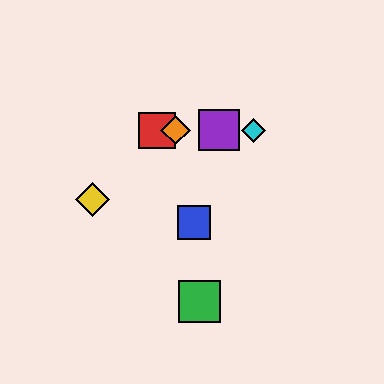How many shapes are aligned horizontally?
4 shapes (the red square, the purple square, the orange diamond, the cyan diamond) are aligned horizontally.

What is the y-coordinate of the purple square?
The purple square is at y≈130.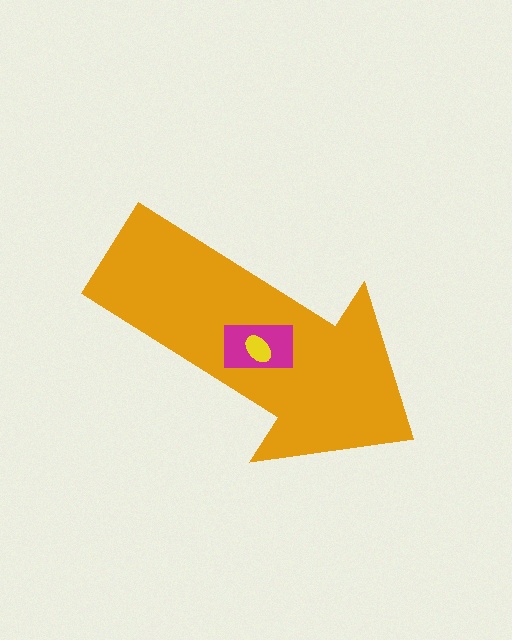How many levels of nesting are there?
3.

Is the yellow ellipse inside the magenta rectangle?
Yes.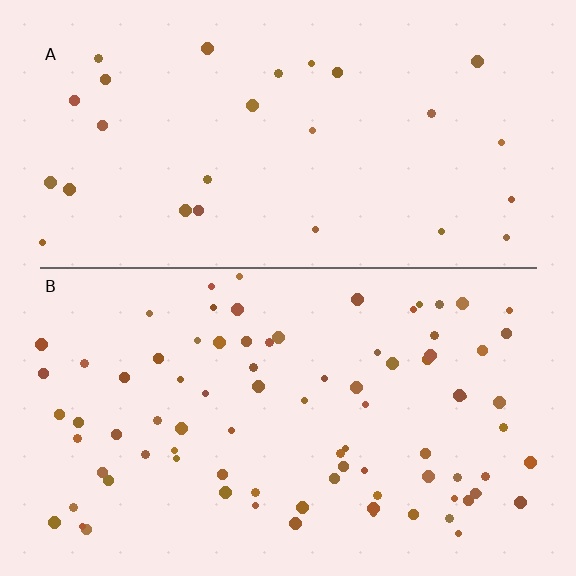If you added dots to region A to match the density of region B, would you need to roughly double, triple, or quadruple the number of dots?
Approximately triple.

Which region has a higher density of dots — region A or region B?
B (the bottom).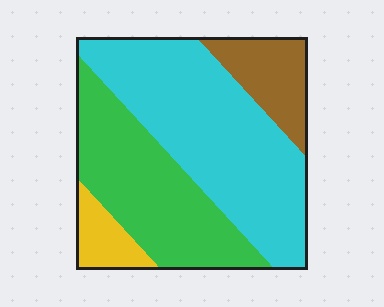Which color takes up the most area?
Cyan, at roughly 45%.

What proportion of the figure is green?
Green covers roughly 35% of the figure.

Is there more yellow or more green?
Green.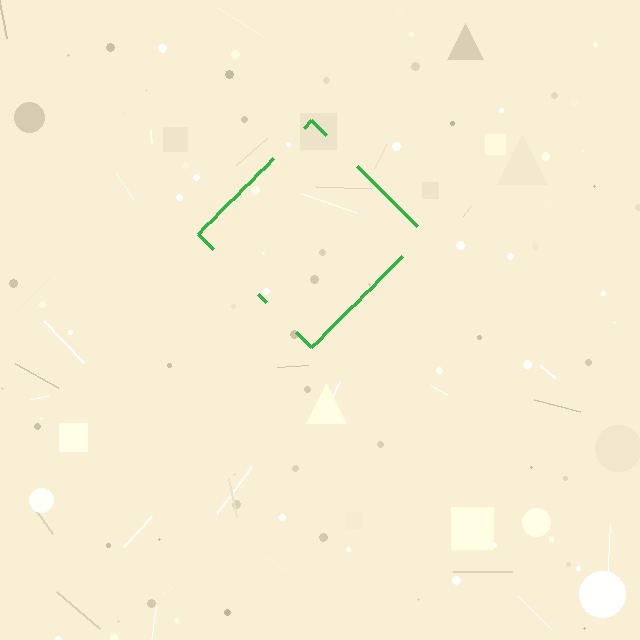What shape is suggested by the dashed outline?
The dashed outline suggests a diamond.